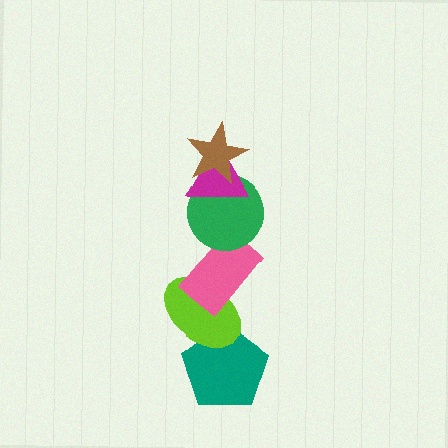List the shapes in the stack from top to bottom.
From top to bottom: the brown star, the magenta triangle, the green circle, the pink rectangle, the lime ellipse, the teal pentagon.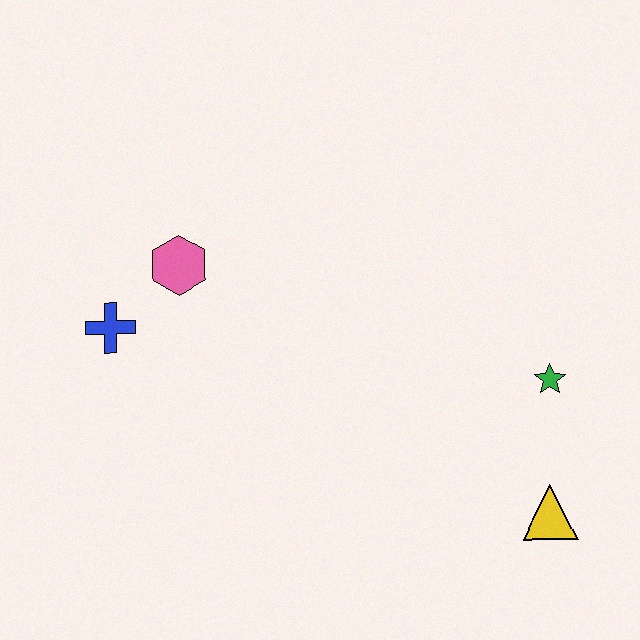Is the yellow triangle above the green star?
No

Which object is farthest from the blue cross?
The yellow triangle is farthest from the blue cross.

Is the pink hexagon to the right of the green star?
No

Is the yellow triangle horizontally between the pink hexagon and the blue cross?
No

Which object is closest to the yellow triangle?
The green star is closest to the yellow triangle.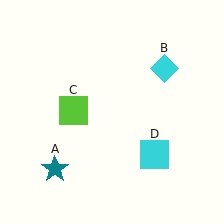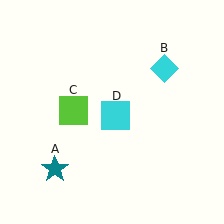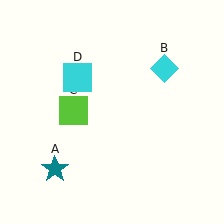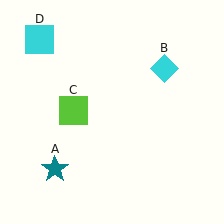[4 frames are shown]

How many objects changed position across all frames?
1 object changed position: cyan square (object D).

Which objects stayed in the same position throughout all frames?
Teal star (object A) and cyan diamond (object B) and lime square (object C) remained stationary.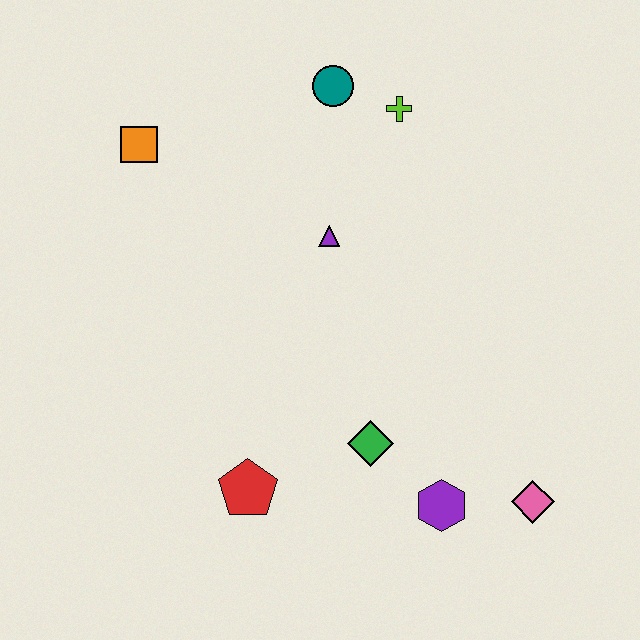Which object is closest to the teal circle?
The lime cross is closest to the teal circle.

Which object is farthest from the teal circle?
The pink diamond is farthest from the teal circle.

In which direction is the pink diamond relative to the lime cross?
The pink diamond is below the lime cross.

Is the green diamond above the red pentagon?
Yes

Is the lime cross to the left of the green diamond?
No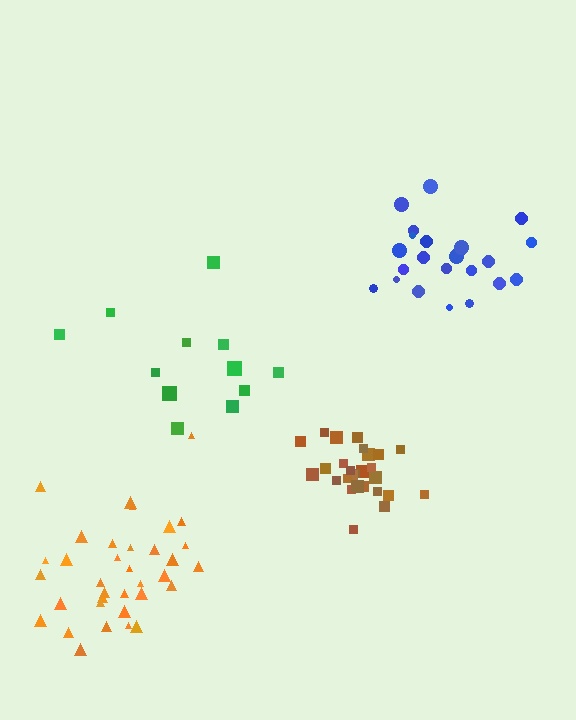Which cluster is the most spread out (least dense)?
Green.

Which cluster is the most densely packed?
Brown.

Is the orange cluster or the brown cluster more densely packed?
Brown.